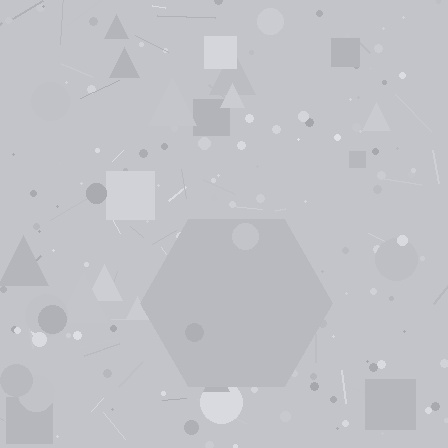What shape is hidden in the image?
A hexagon is hidden in the image.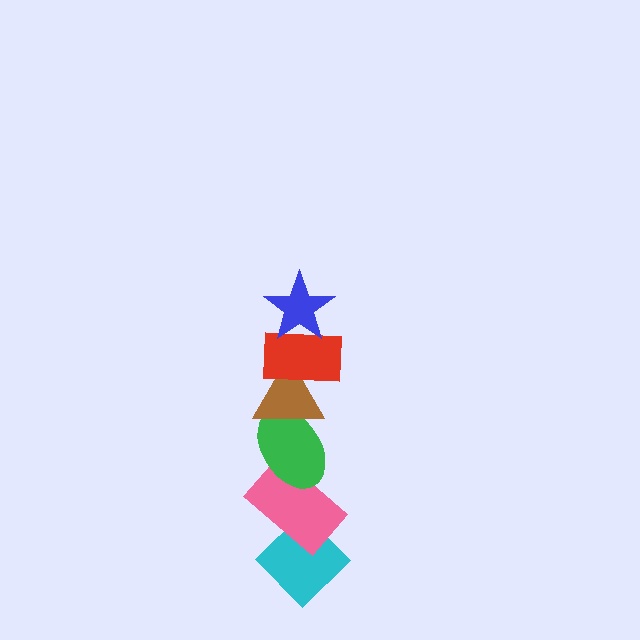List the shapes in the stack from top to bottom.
From top to bottom: the blue star, the red rectangle, the brown triangle, the green ellipse, the pink rectangle, the cyan diamond.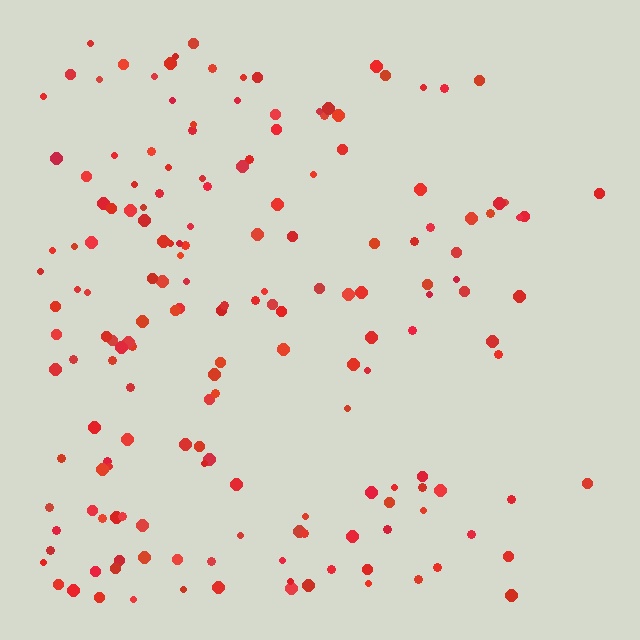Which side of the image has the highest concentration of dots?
The left.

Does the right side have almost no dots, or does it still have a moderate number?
Still a moderate number, just noticeably fewer than the left.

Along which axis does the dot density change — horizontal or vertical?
Horizontal.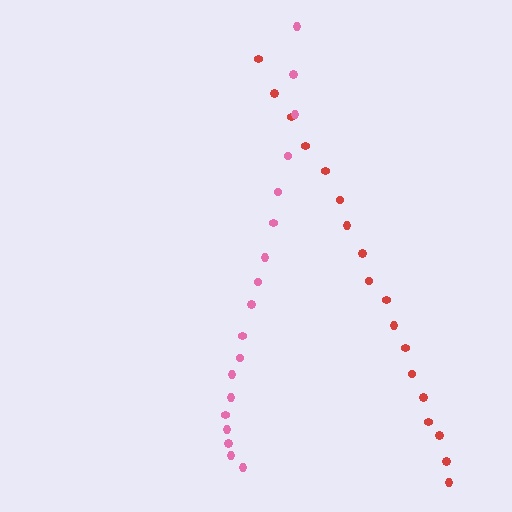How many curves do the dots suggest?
There are 2 distinct paths.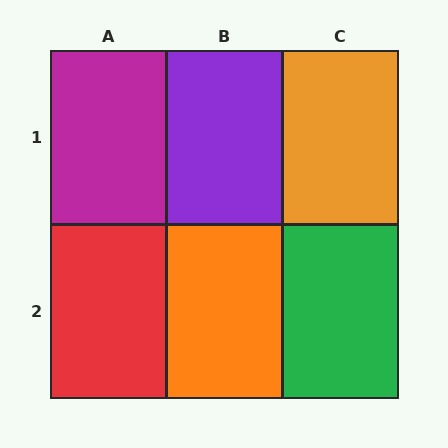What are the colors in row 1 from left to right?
Magenta, purple, orange.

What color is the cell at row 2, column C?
Green.